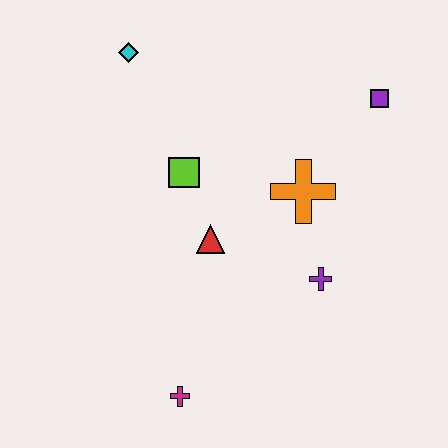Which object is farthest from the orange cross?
The magenta cross is farthest from the orange cross.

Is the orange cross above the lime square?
No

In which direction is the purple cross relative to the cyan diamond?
The purple cross is below the cyan diamond.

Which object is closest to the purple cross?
The orange cross is closest to the purple cross.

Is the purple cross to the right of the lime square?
Yes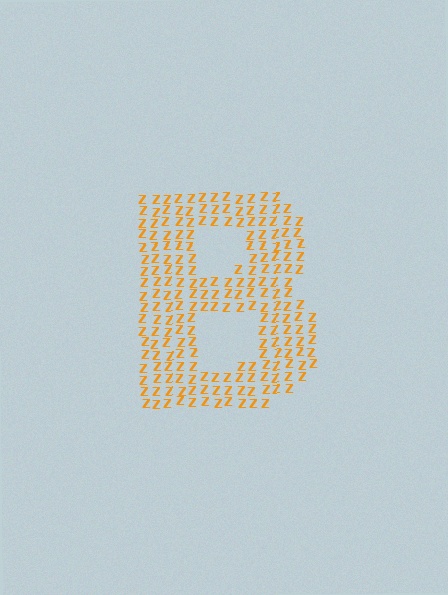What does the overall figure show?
The overall figure shows the letter B.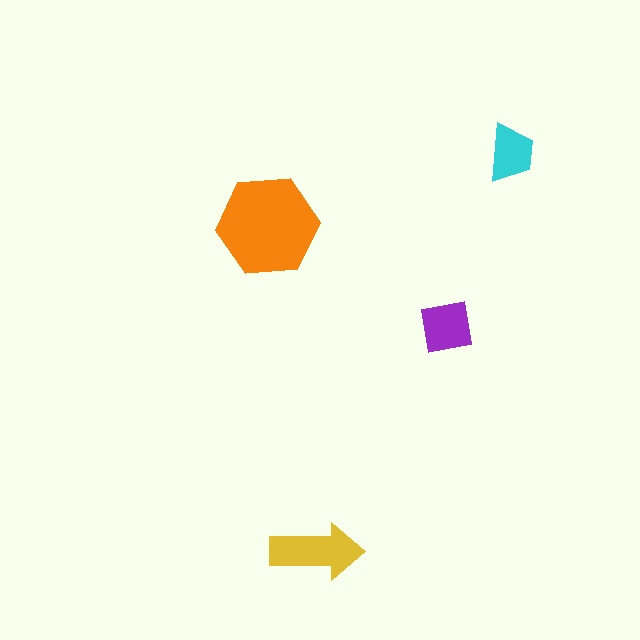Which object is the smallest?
The cyan trapezoid.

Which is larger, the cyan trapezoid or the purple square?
The purple square.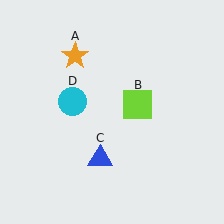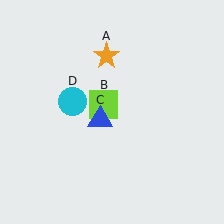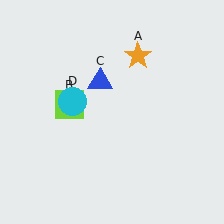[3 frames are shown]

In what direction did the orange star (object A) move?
The orange star (object A) moved right.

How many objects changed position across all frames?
3 objects changed position: orange star (object A), lime square (object B), blue triangle (object C).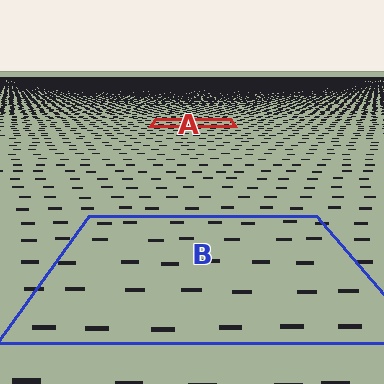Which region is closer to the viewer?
Region B is closer. The texture elements there are larger and more spread out.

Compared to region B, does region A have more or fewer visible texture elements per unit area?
Region A has more texture elements per unit area — they are packed more densely because it is farther away.